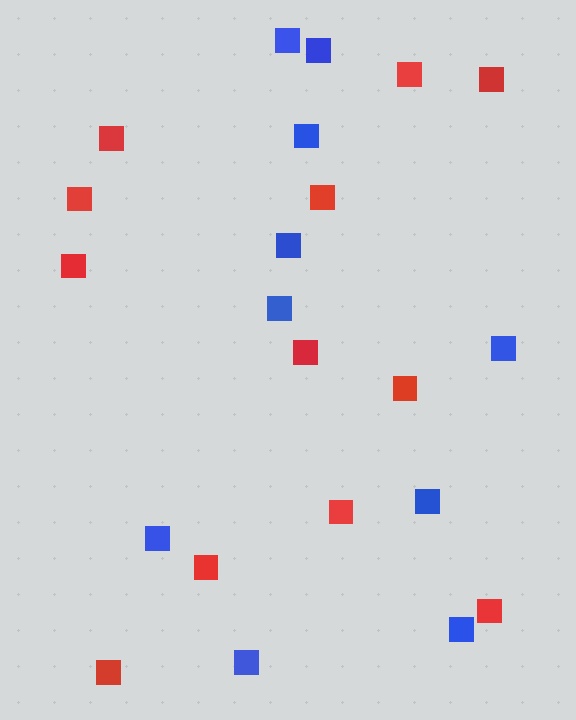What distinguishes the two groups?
There are 2 groups: one group of red squares (12) and one group of blue squares (10).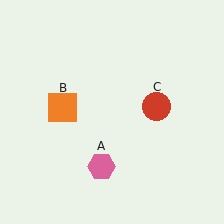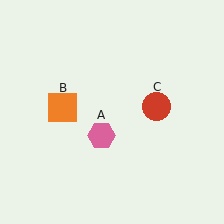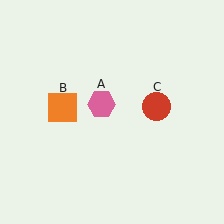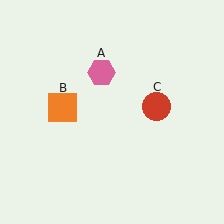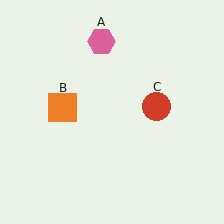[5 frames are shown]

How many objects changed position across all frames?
1 object changed position: pink hexagon (object A).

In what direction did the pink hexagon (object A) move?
The pink hexagon (object A) moved up.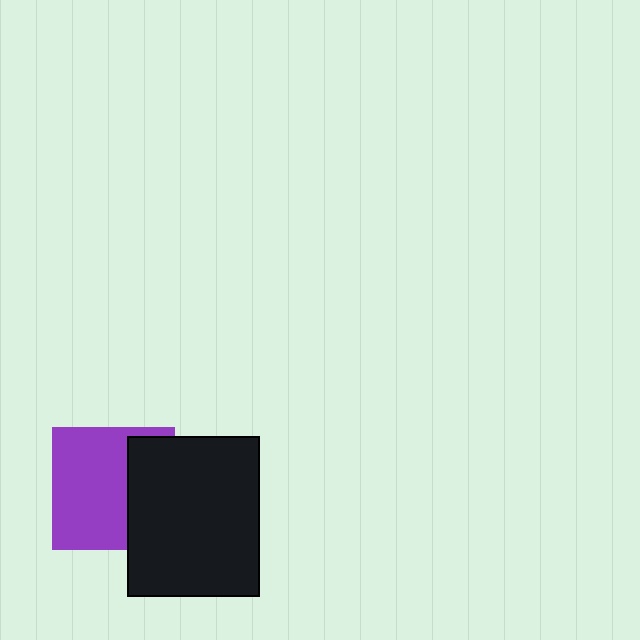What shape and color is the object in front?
The object in front is a black rectangle.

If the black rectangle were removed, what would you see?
You would see the complete purple square.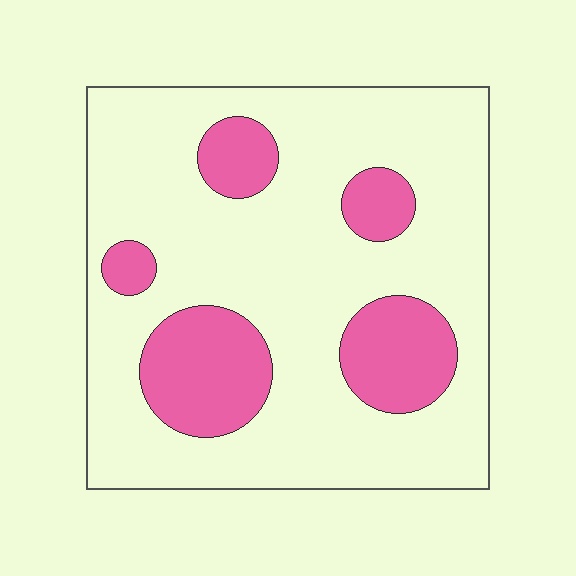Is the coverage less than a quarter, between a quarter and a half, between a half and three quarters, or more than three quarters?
Less than a quarter.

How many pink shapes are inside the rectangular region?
5.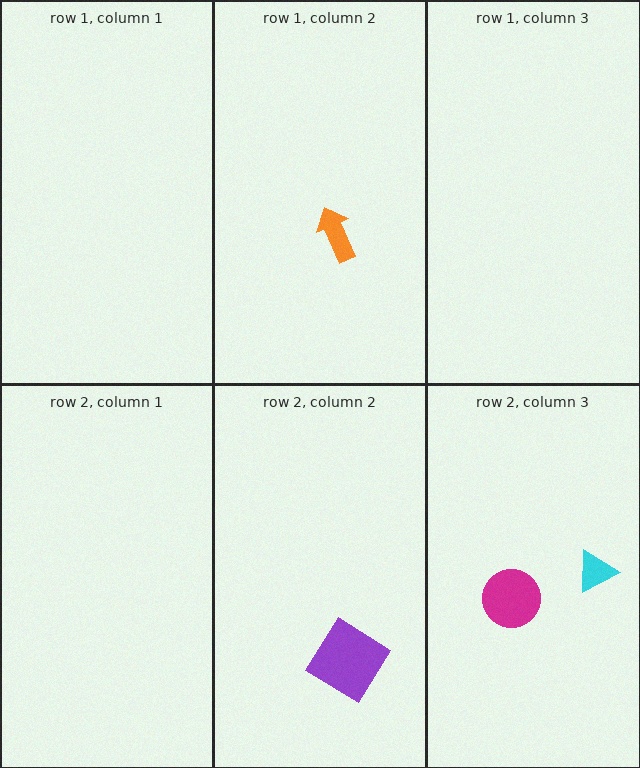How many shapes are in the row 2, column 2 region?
1.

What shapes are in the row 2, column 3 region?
The cyan triangle, the magenta circle.